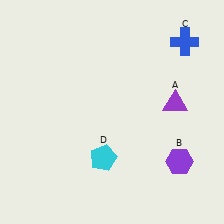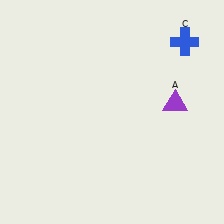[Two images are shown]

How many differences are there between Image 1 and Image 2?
There are 2 differences between the two images.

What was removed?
The purple hexagon (B), the cyan pentagon (D) were removed in Image 2.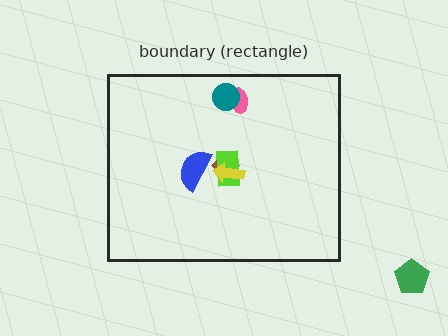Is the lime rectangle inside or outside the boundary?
Inside.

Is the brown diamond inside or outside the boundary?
Inside.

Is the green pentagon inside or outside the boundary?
Outside.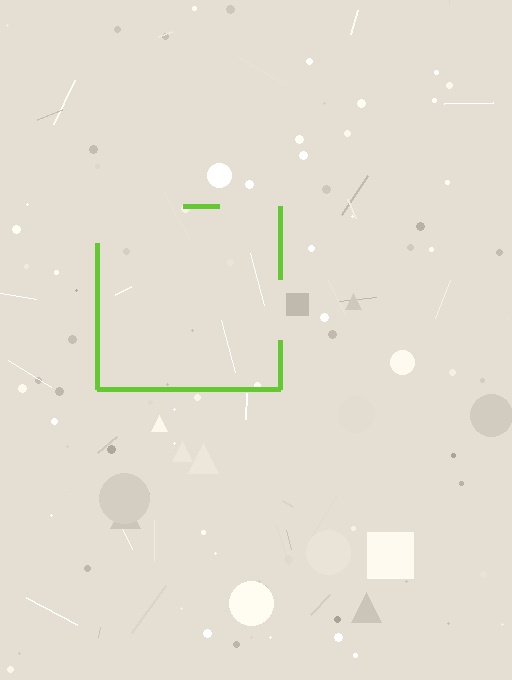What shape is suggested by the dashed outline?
The dashed outline suggests a square.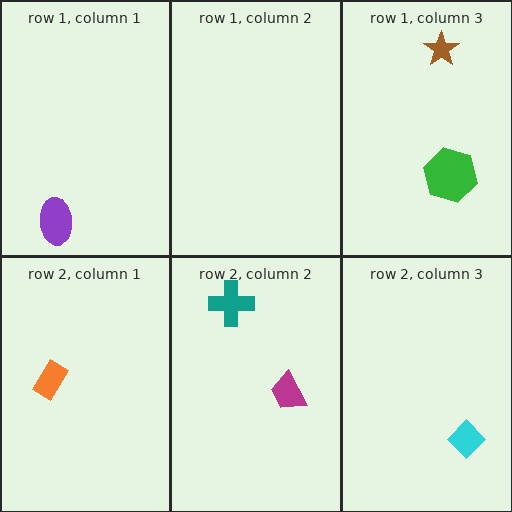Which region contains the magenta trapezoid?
The row 2, column 2 region.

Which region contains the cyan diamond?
The row 2, column 3 region.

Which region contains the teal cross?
The row 2, column 2 region.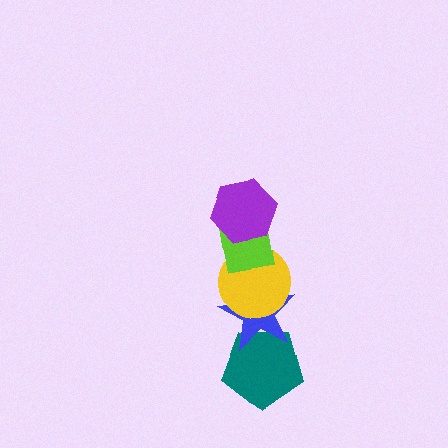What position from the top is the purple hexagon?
The purple hexagon is 1st from the top.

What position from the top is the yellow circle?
The yellow circle is 3rd from the top.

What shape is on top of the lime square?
The purple hexagon is on top of the lime square.